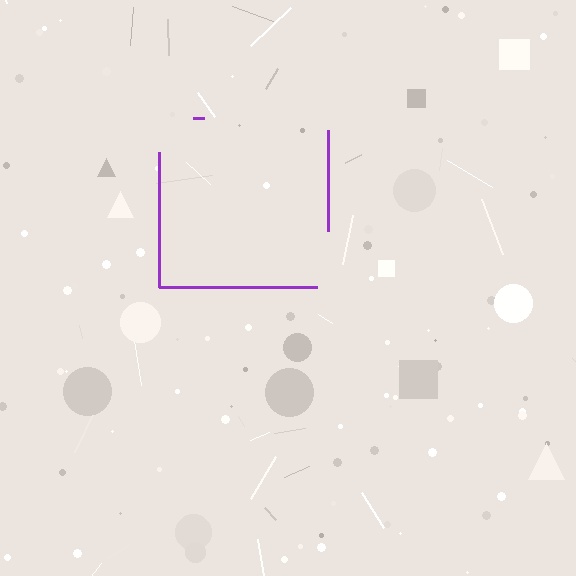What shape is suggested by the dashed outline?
The dashed outline suggests a square.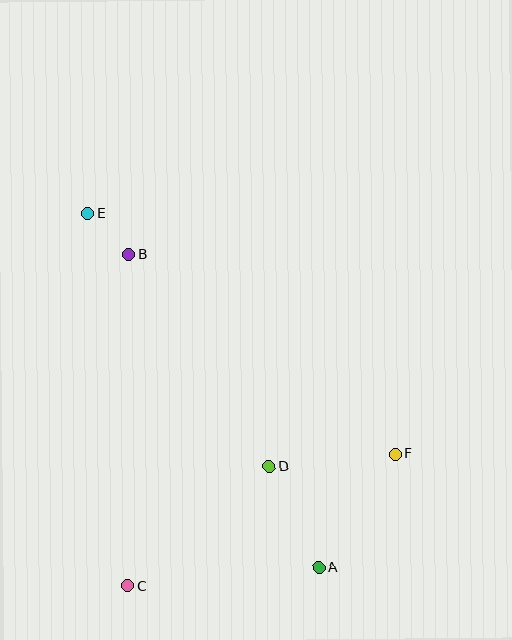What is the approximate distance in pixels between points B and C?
The distance between B and C is approximately 331 pixels.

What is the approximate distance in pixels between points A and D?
The distance between A and D is approximately 113 pixels.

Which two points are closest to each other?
Points B and E are closest to each other.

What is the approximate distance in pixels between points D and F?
The distance between D and F is approximately 127 pixels.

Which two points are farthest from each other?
Points A and E are farthest from each other.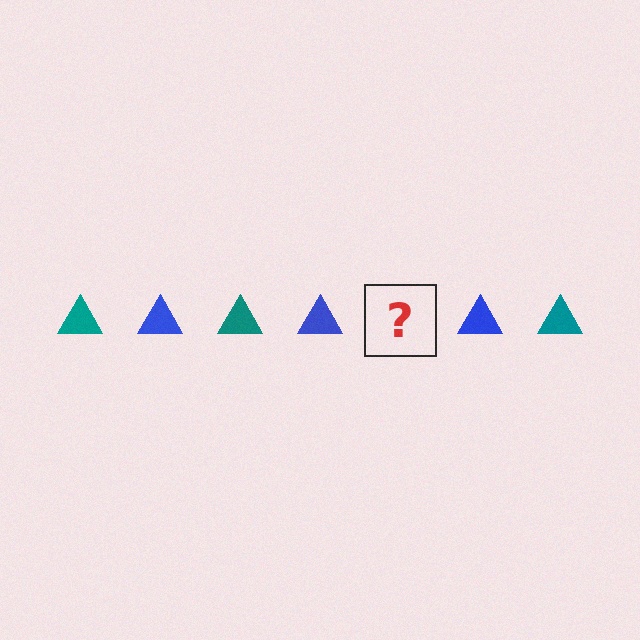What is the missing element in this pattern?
The missing element is a teal triangle.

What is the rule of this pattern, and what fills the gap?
The rule is that the pattern cycles through teal, blue triangles. The gap should be filled with a teal triangle.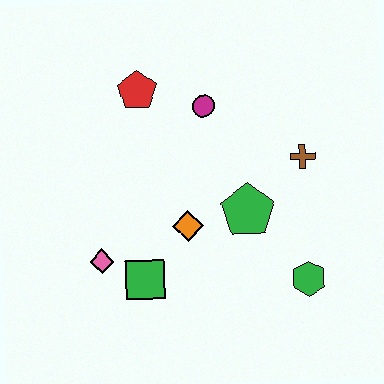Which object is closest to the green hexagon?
The green pentagon is closest to the green hexagon.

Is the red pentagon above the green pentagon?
Yes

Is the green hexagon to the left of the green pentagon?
No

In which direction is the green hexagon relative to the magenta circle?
The green hexagon is below the magenta circle.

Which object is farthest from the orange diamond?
The red pentagon is farthest from the orange diamond.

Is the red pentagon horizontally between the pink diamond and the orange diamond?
Yes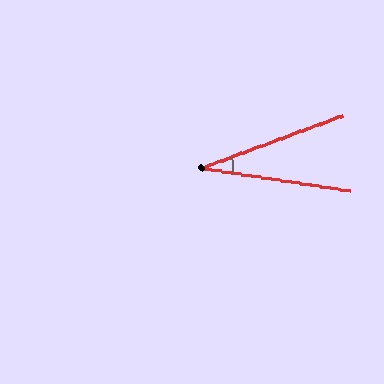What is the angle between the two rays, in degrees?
Approximately 29 degrees.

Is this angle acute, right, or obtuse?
It is acute.